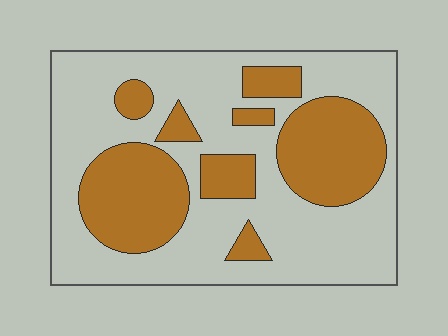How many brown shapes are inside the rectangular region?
8.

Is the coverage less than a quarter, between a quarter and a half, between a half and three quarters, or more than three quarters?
Between a quarter and a half.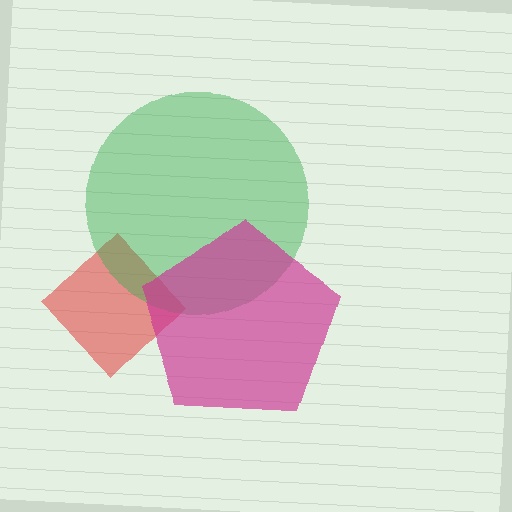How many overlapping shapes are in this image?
There are 3 overlapping shapes in the image.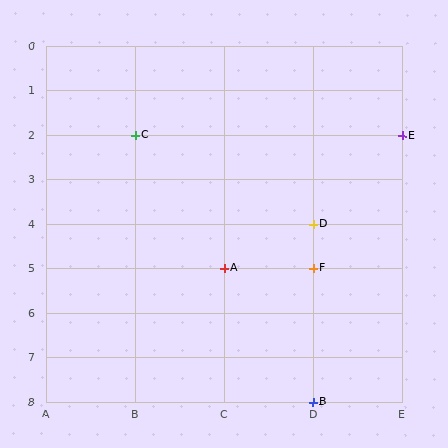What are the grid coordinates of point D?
Point D is at grid coordinates (D, 4).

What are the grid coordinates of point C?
Point C is at grid coordinates (B, 2).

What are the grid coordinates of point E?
Point E is at grid coordinates (E, 2).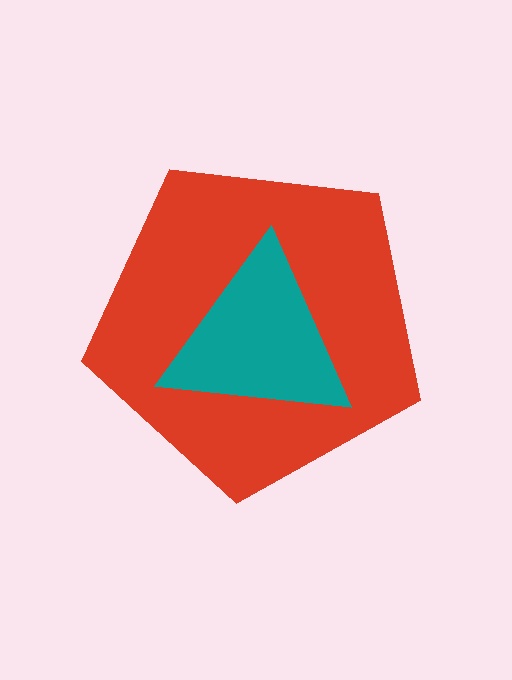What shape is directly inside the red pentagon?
The teal triangle.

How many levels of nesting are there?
2.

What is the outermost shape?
The red pentagon.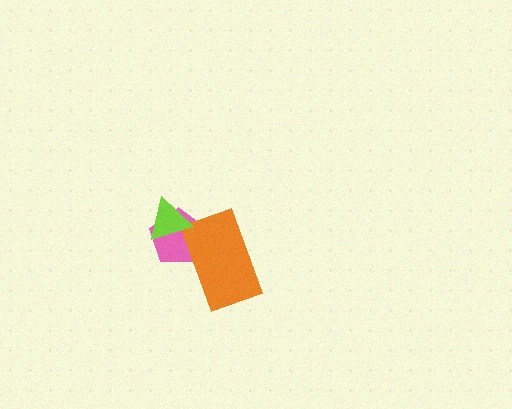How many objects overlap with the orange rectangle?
1 object overlaps with the orange rectangle.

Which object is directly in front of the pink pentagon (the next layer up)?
The orange rectangle is directly in front of the pink pentagon.